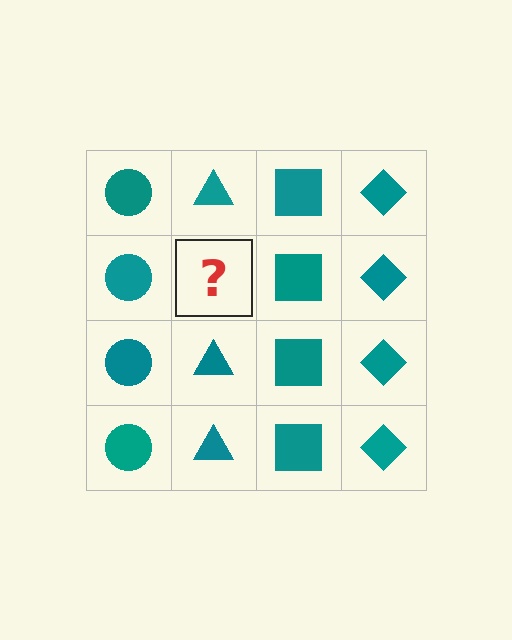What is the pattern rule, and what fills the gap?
The rule is that each column has a consistent shape. The gap should be filled with a teal triangle.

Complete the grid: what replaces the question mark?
The question mark should be replaced with a teal triangle.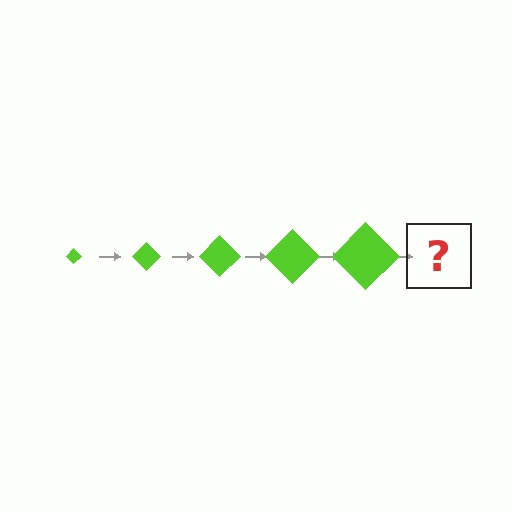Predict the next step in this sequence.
The next step is a lime diamond, larger than the previous one.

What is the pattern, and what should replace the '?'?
The pattern is that the diamond gets progressively larger each step. The '?' should be a lime diamond, larger than the previous one.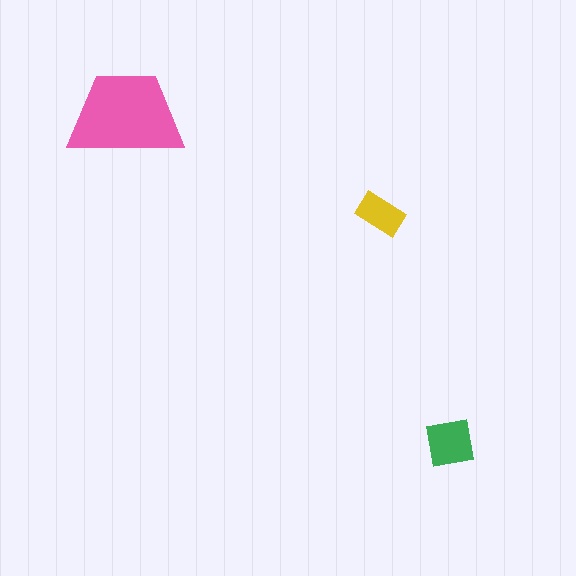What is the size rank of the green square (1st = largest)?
2nd.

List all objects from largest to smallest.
The pink trapezoid, the green square, the yellow rectangle.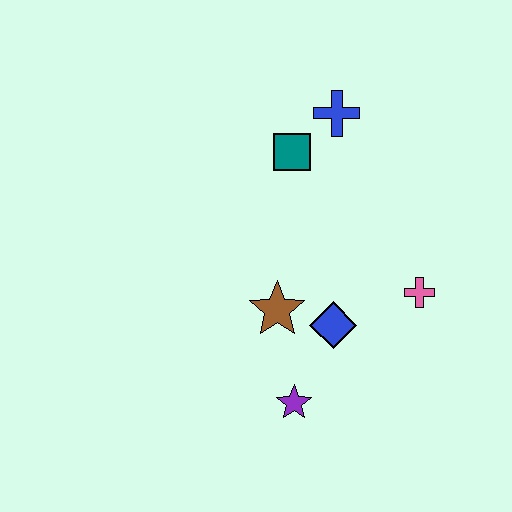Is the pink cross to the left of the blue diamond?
No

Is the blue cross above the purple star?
Yes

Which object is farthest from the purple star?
The blue cross is farthest from the purple star.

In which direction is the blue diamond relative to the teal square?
The blue diamond is below the teal square.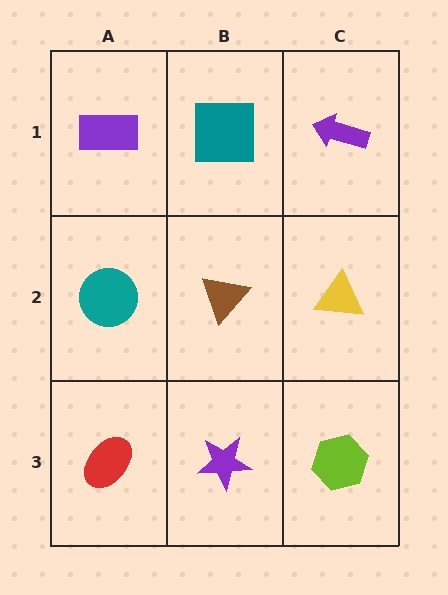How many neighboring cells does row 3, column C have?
2.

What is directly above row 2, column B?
A teal square.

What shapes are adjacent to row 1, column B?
A brown triangle (row 2, column B), a purple rectangle (row 1, column A), a purple arrow (row 1, column C).